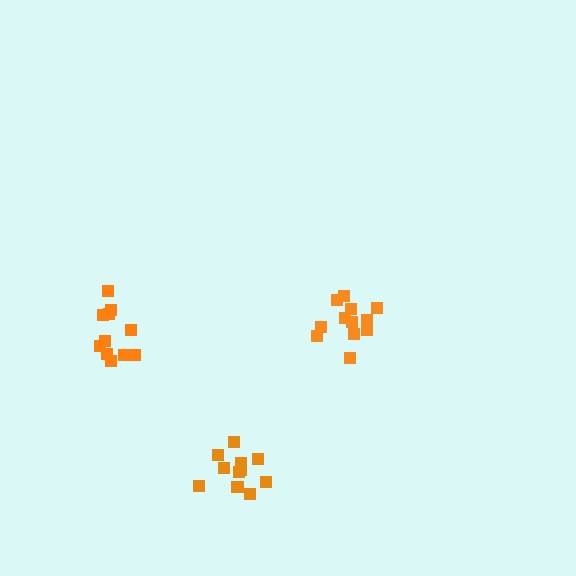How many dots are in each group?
Group 1: 11 dots, Group 2: 11 dots, Group 3: 12 dots (34 total).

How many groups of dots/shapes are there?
There are 3 groups.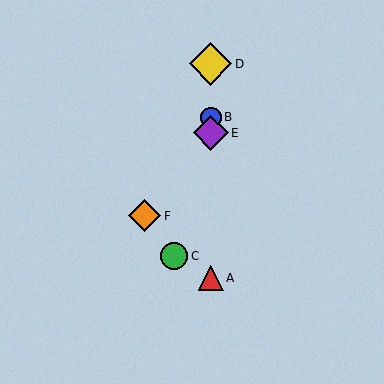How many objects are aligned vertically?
4 objects (A, B, D, E) are aligned vertically.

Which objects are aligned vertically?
Objects A, B, D, E are aligned vertically.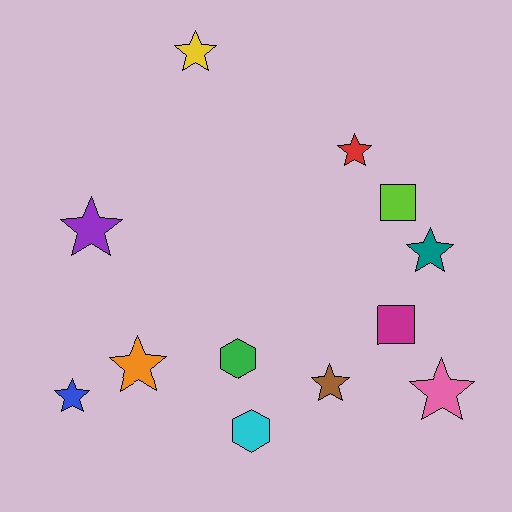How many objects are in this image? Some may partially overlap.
There are 12 objects.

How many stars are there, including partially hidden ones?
There are 8 stars.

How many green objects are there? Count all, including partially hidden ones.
There is 1 green object.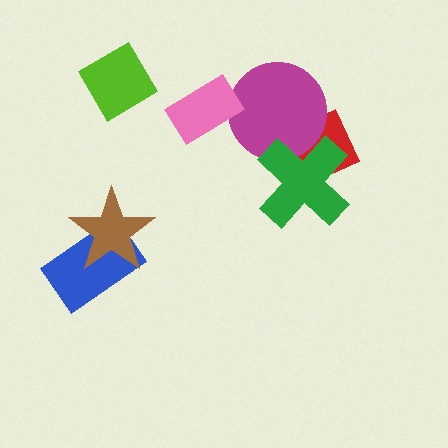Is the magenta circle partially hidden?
Yes, it is partially covered by another shape.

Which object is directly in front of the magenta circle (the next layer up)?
The green cross is directly in front of the magenta circle.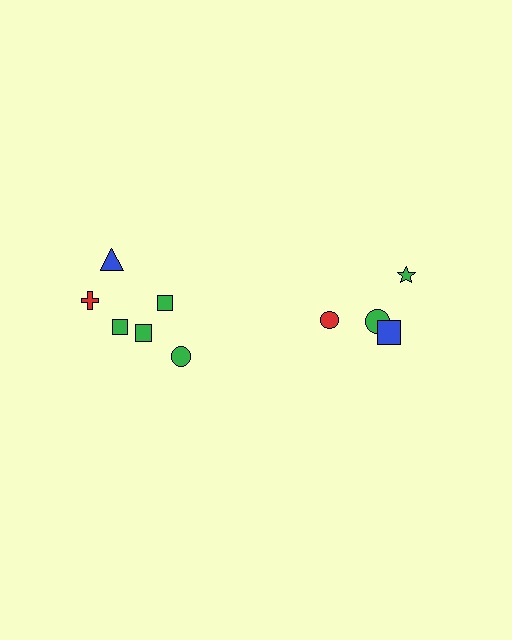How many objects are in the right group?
There are 4 objects.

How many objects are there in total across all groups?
There are 10 objects.